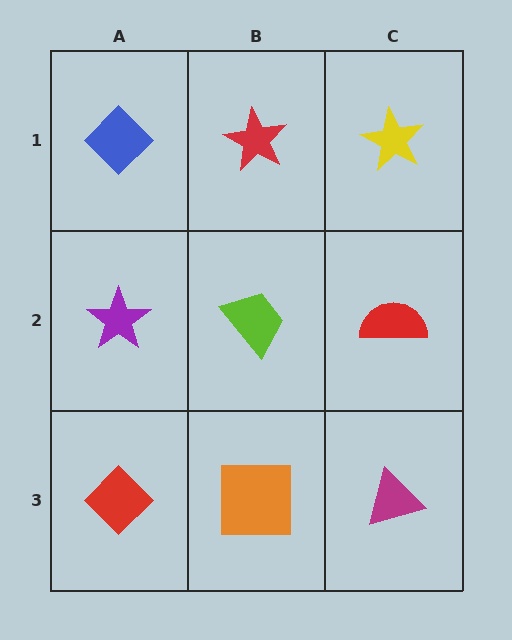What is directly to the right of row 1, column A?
A red star.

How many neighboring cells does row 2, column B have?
4.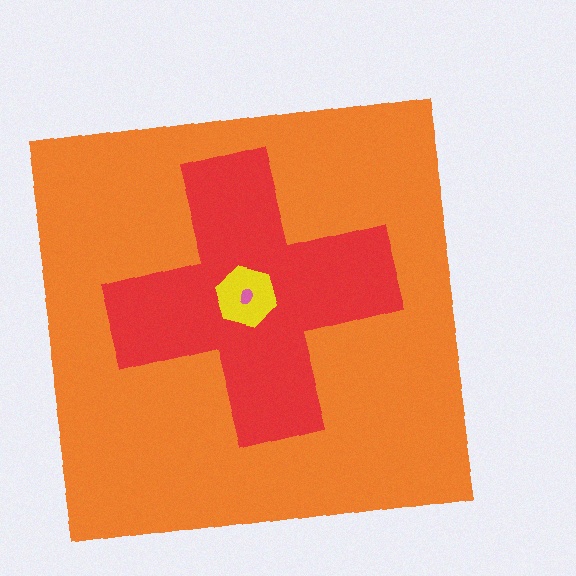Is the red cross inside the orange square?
Yes.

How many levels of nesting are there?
4.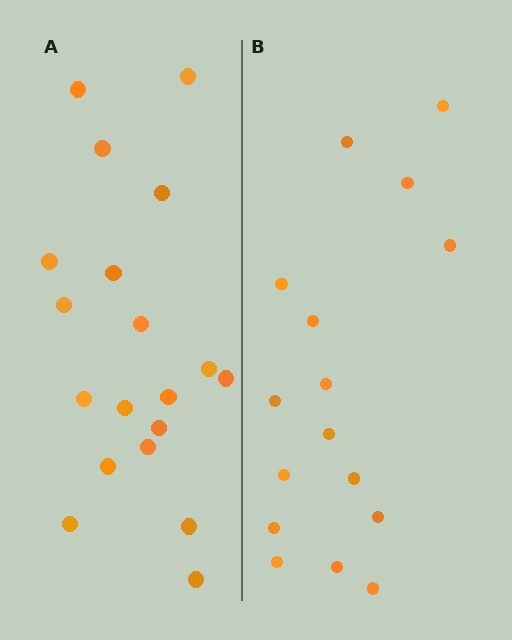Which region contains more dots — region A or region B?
Region A (the left region) has more dots.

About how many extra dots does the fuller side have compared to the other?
Region A has just a few more — roughly 2 or 3 more dots than region B.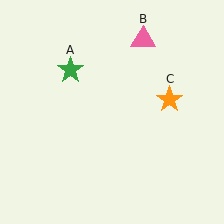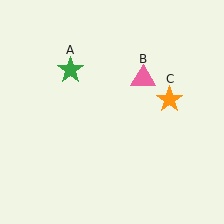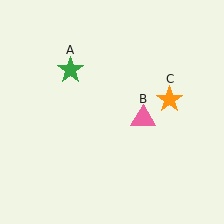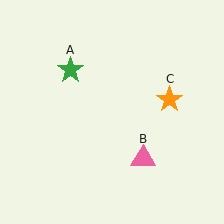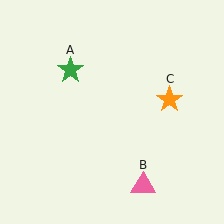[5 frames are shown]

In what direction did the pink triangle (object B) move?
The pink triangle (object B) moved down.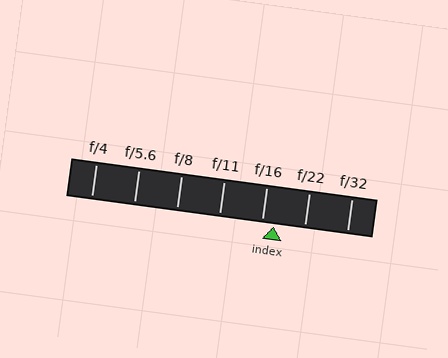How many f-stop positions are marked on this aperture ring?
There are 7 f-stop positions marked.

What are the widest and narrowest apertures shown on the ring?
The widest aperture shown is f/4 and the narrowest is f/32.